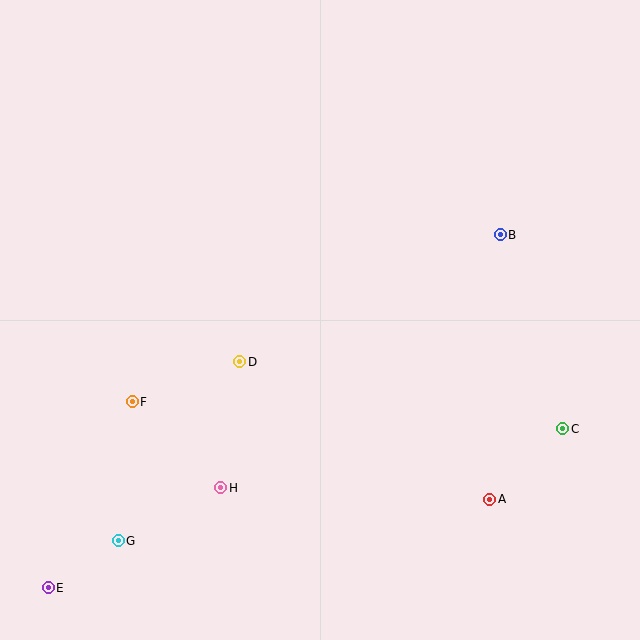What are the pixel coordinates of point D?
Point D is at (240, 362).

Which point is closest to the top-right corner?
Point B is closest to the top-right corner.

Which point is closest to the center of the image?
Point D at (240, 362) is closest to the center.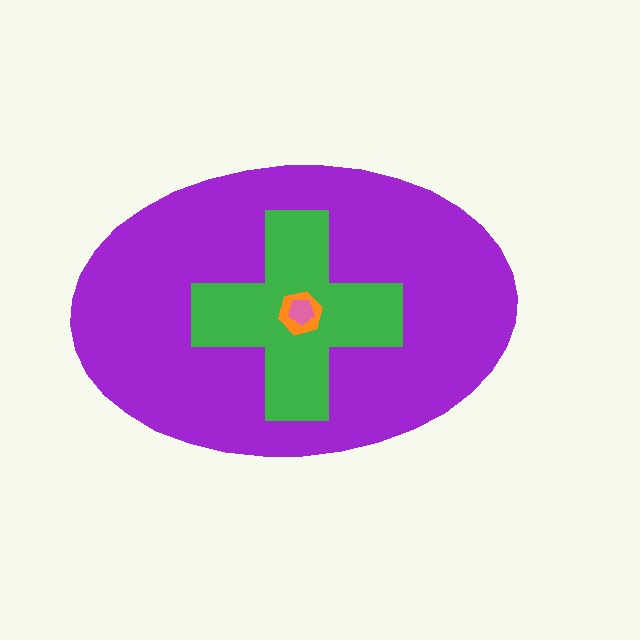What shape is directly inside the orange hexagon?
The pink pentagon.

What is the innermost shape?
The pink pentagon.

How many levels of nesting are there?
4.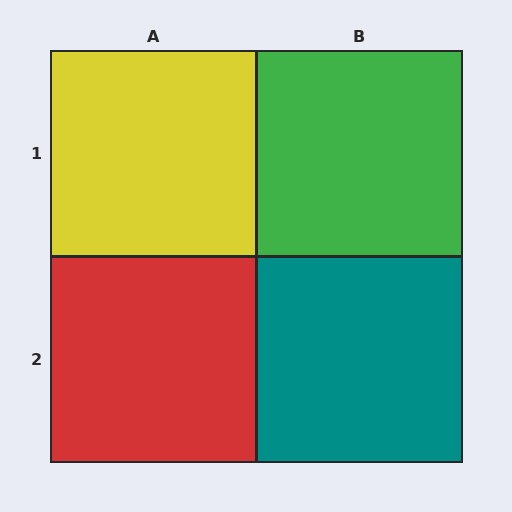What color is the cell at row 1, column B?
Green.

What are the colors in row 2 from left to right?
Red, teal.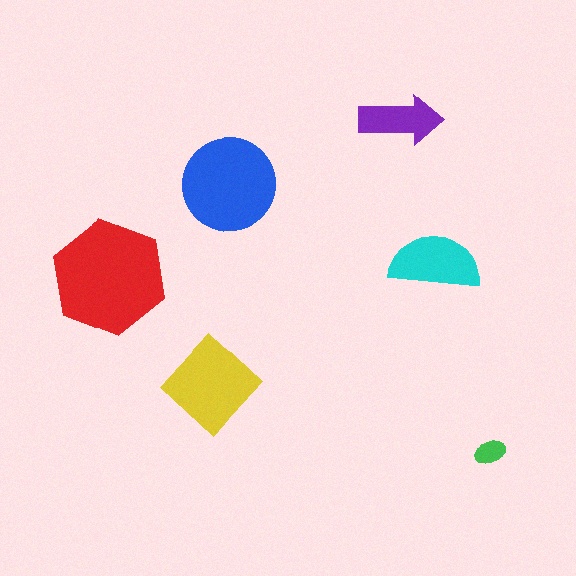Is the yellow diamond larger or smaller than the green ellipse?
Larger.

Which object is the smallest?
The green ellipse.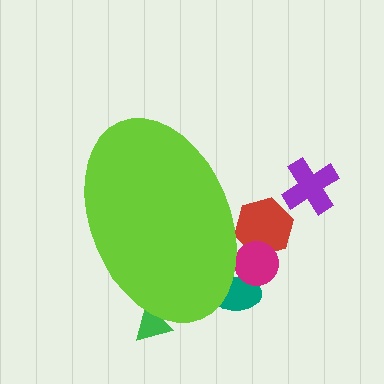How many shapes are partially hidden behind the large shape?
5 shapes are partially hidden.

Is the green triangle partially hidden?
Yes, the green triangle is partially hidden behind the lime ellipse.